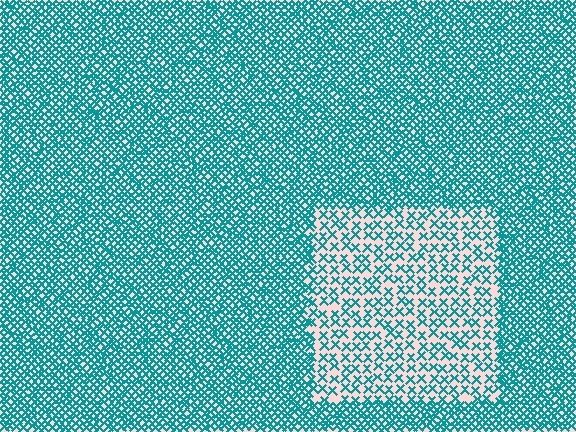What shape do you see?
I see a rectangle.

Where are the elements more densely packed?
The elements are more densely packed outside the rectangle boundary.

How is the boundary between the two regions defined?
The boundary is defined by a change in element density (approximately 2.5x ratio). All elements are the same color, size, and shape.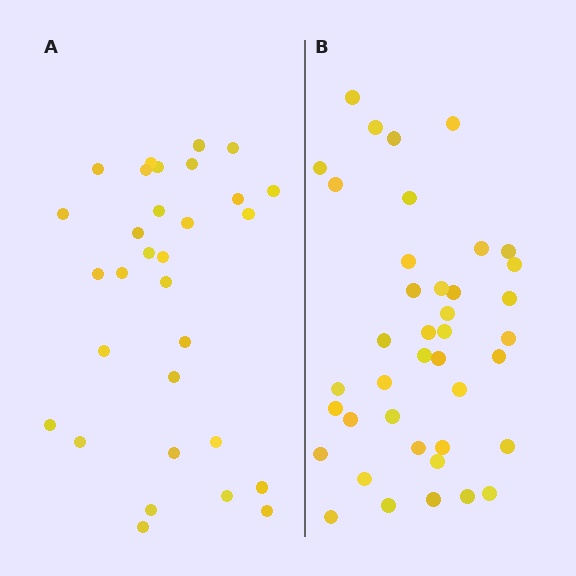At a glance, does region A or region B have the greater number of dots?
Region B (the right region) has more dots.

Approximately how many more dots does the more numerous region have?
Region B has roughly 8 or so more dots than region A.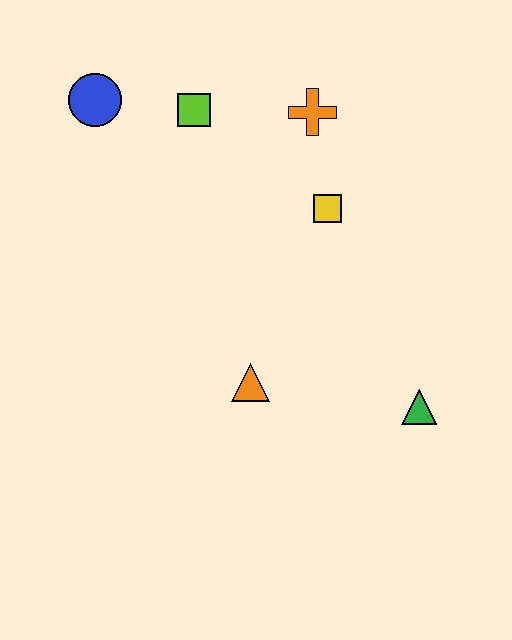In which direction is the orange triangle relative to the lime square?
The orange triangle is below the lime square.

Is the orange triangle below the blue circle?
Yes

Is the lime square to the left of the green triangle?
Yes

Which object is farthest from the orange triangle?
The blue circle is farthest from the orange triangle.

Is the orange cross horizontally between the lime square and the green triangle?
Yes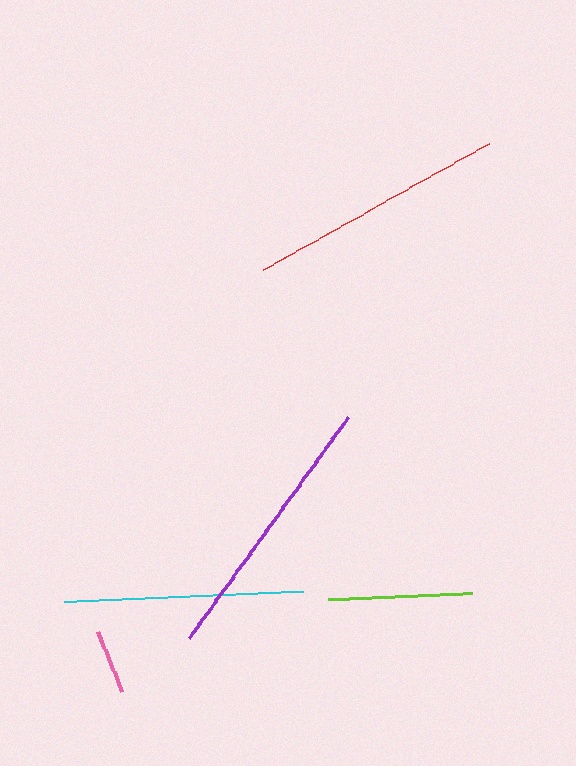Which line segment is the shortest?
The pink line is the shortest at approximately 65 pixels.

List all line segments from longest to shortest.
From longest to shortest: purple, red, cyan, lime, pink.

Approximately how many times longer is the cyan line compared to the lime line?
The cyan line is approximately 1.6 times the length of the lime line.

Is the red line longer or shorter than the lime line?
The red line is longer than the lime line.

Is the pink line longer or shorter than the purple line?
The purple line is longer than the pink line.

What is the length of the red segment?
The red segment is approximately 259 pixels long.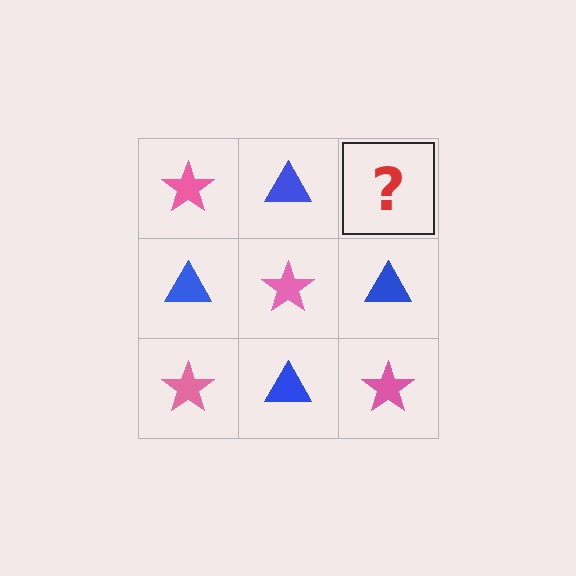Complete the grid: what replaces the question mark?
The question mark should be replaced with a pink star.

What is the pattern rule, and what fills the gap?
The rule is that it alternates pink star and blue triangle in a checkerboard pattern. The gap should be filled with a pink star.